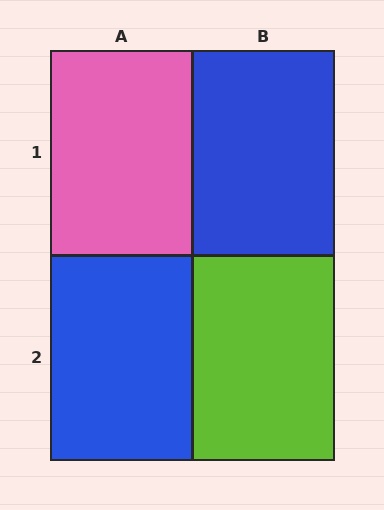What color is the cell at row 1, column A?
Pink.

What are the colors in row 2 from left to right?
Blue, lime.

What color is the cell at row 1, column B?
Blue.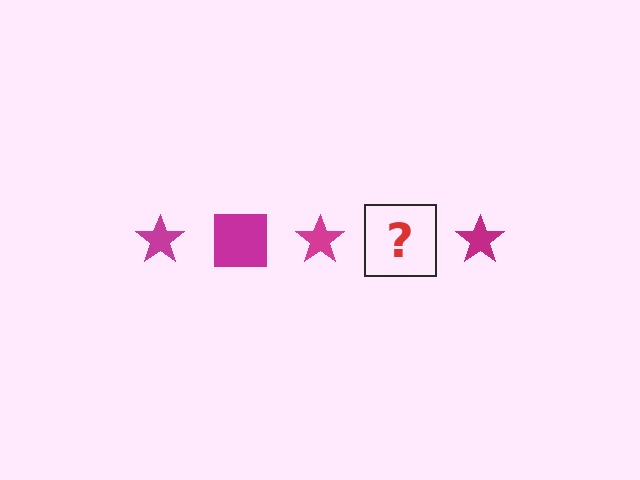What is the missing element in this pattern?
The missing element is a magenta square.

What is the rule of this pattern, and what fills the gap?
The rule is that the pattern cycles through star, square shapes in magenta. The gap should be filled with a magenta square.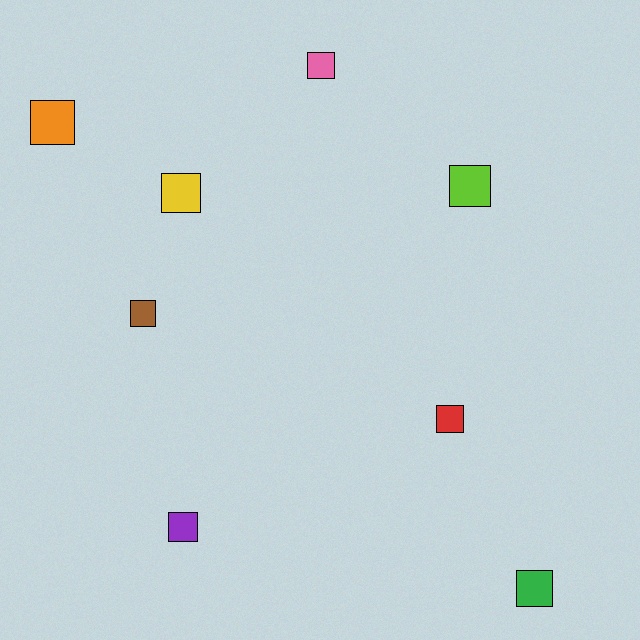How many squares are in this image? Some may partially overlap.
There are 8 squares.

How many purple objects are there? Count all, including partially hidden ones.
There is 1 purple object.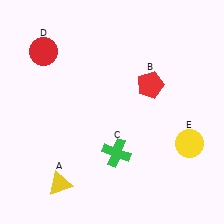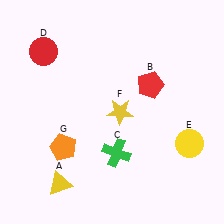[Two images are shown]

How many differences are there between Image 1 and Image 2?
There are 2 differences between the two images.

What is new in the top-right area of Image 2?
A yellow star (F) was added in the top-right area of Image 2.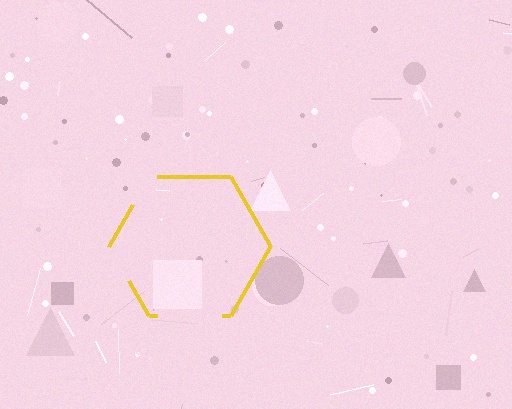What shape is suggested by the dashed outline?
The dashed outline suggests a hexagon.